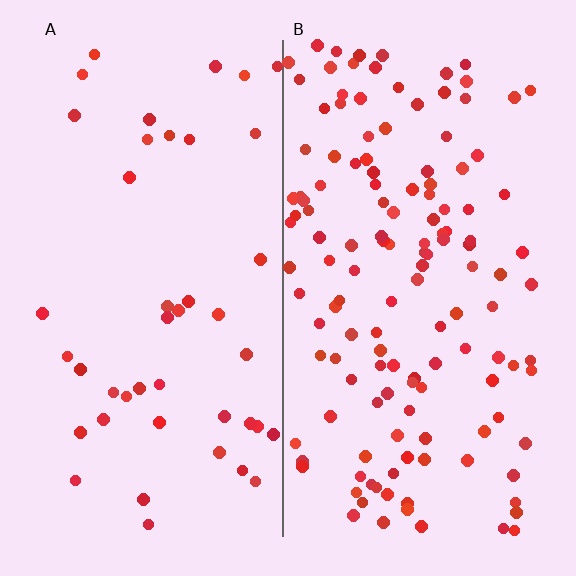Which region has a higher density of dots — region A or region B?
B (the right).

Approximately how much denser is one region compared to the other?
Approximately 3.2× — region B over region A.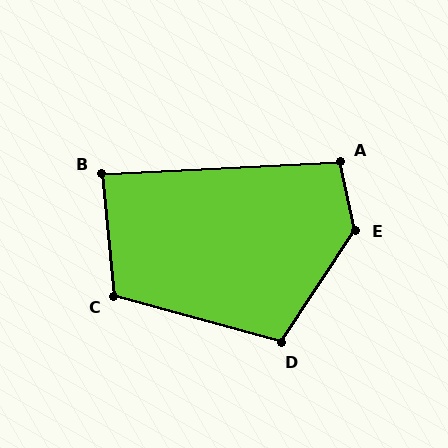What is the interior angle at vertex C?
Approximately 111 degrees (obtuse).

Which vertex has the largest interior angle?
E, at approximately 134 degrees.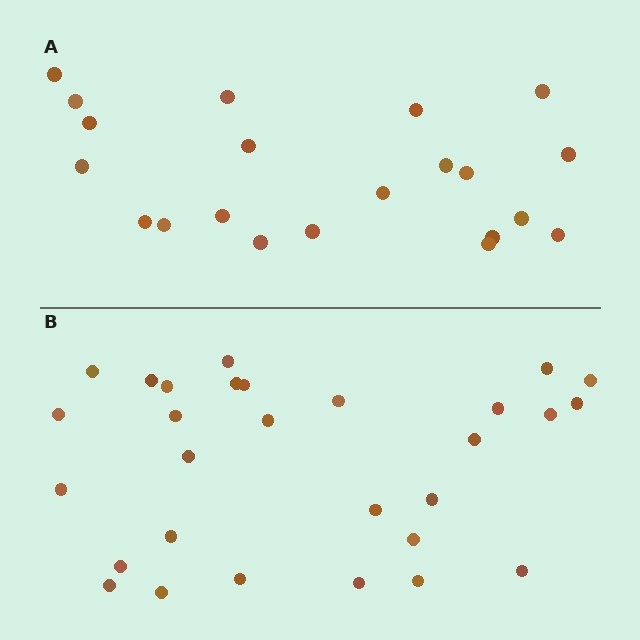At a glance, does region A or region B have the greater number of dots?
Region B (the bottom region) has more dots.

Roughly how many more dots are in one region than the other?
Region B has roughly 8 or so more dots than region A.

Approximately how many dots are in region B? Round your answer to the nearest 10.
About 30 dots. (The exact count is 29, which rounds to 30.)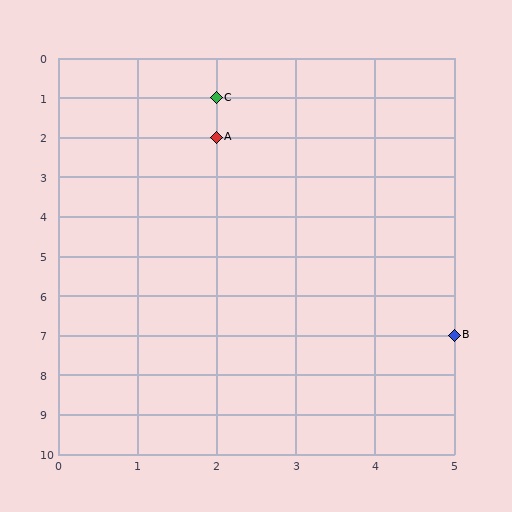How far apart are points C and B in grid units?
Points C and B are 3 columns and 6 rows apart (about 6.7 grid units diagonally).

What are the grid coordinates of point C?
Point C is at grid coordinates (2, 1).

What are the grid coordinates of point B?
Point B is at grid coordinates (5, 7).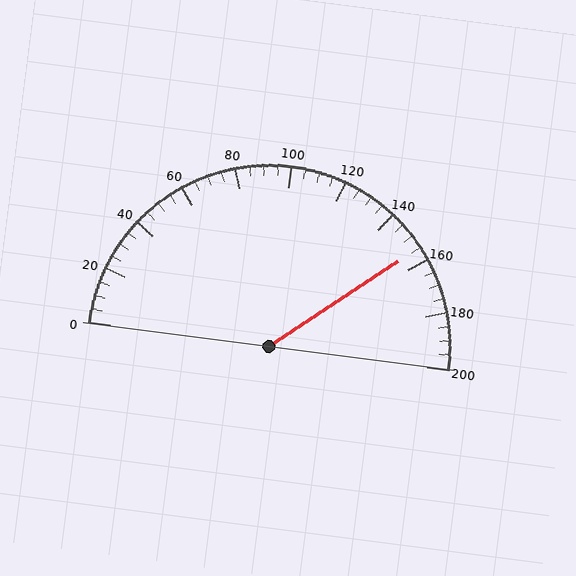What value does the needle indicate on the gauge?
The needle indicates approximately 155.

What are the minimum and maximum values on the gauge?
The gauge ranges from 0 to 200.